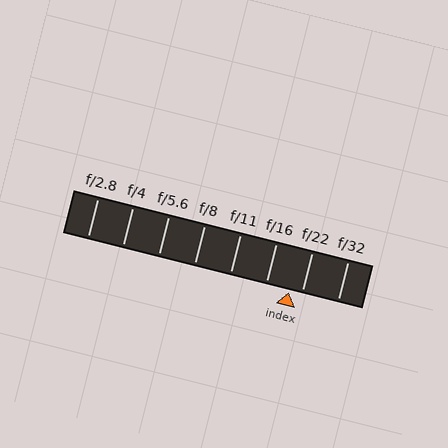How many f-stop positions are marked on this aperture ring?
There are 8 f-stop positions marked.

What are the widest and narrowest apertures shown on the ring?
The widest aperture shown is f/2.8 and the narrowest is f/32.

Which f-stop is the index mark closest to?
The index mark is closest to f/22.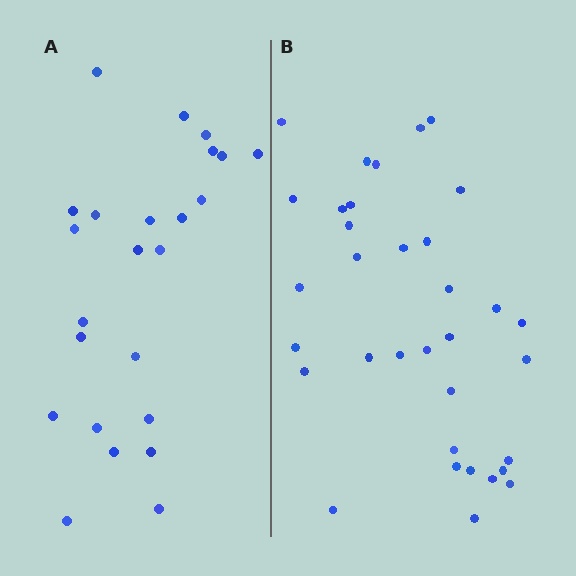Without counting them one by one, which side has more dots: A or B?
Region B (the right region) has more dots.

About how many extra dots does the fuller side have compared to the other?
Region B has roughly 10 or so more dots than region A.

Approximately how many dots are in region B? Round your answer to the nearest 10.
About 30 dots. (The exact count is 34, which rounds to 30.)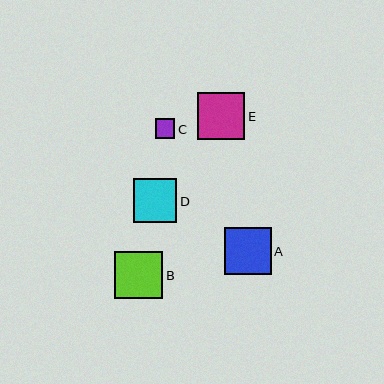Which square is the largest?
Square B is the largest with a size of approximately 48 pixels.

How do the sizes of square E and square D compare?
Square E and square D are approximately the same size.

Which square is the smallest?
Square C is the smallest with a size of approximately 19 pixels.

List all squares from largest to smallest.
From largest to smallest: B, E, A, D, C.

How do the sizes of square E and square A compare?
Square E and square A are approximately the same size.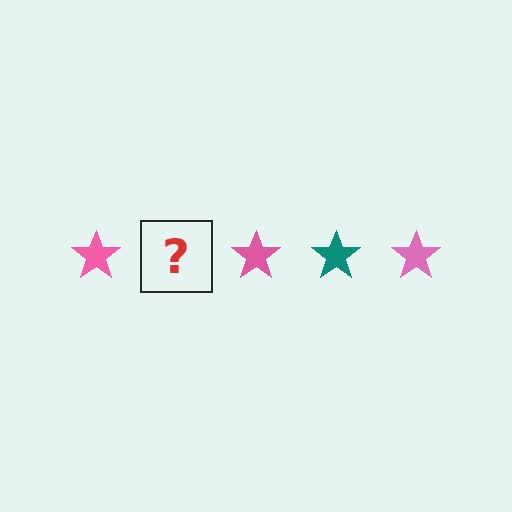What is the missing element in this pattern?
The missing element is a teal star.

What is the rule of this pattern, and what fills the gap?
The rule is that the pattern cycles through pink, teal stars. The gap should be filled with a teal star.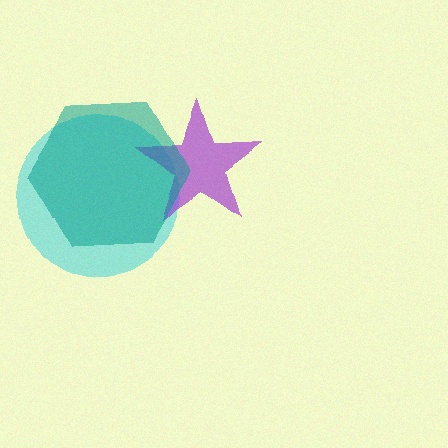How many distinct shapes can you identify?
There are 3 distinct shapes: a cyan circle, a purple star, a teal hexagon.